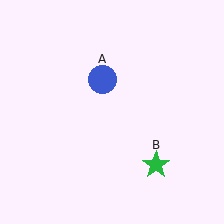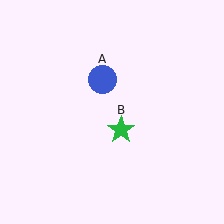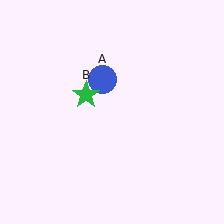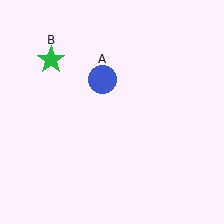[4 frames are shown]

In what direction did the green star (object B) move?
The green star (object B) moved up and to the left.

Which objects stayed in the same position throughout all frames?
Blue circle (object A) remained stationary.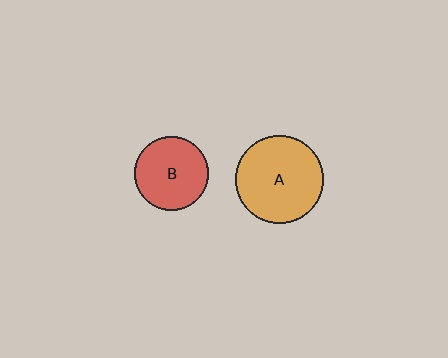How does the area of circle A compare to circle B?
Approximately 1.4 times.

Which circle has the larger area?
Circle A (orange).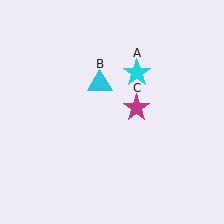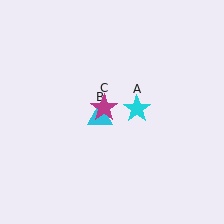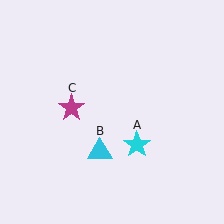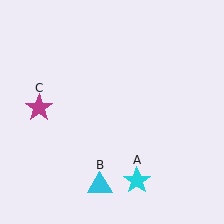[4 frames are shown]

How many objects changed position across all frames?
3 objects changed position: cyan star (object A), cyan triangle (object B), magenta star (object C).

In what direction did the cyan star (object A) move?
The cyan star (object A) moved down.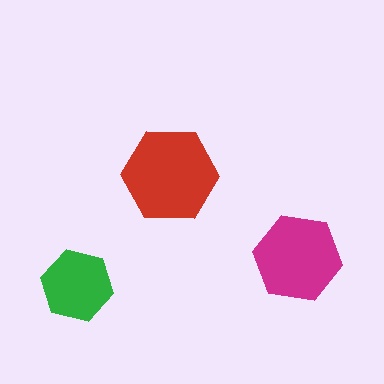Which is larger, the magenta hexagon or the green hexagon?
The magenta one.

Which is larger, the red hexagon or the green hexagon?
The red one.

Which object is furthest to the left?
The green hexagon is leftmost.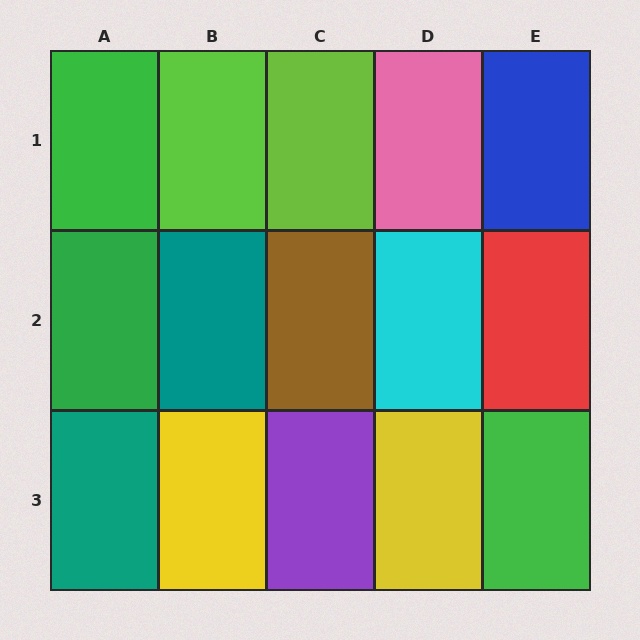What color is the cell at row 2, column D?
Cyan.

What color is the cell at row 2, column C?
Brown.